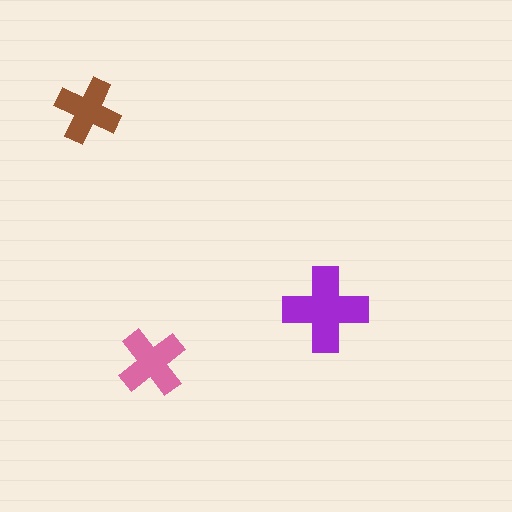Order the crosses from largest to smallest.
the purple one, the pink one, the brown one.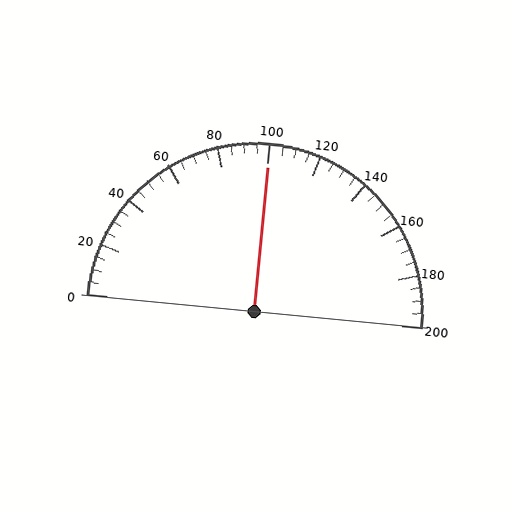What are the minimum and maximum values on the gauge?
The gauge ranges from 0 to 200.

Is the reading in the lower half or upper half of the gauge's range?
The reading is in the upper half of the range (0 to 200).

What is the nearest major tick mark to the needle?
The nearest major tick mark is 100.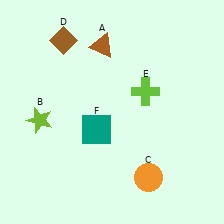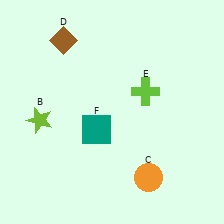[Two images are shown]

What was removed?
The brown triangle (A) was removed in Image 2.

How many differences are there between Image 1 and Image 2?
There is 1 difference between the two images.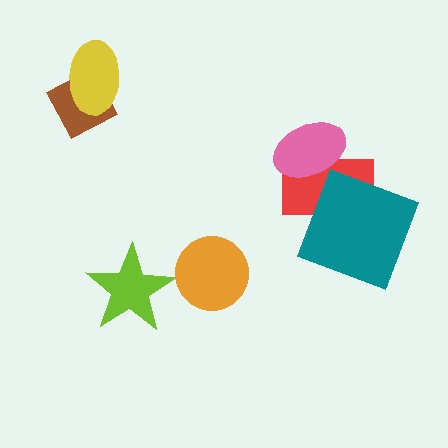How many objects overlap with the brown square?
1 object overlaps with the brown square.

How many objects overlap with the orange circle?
0 objects overlap with the orange circle.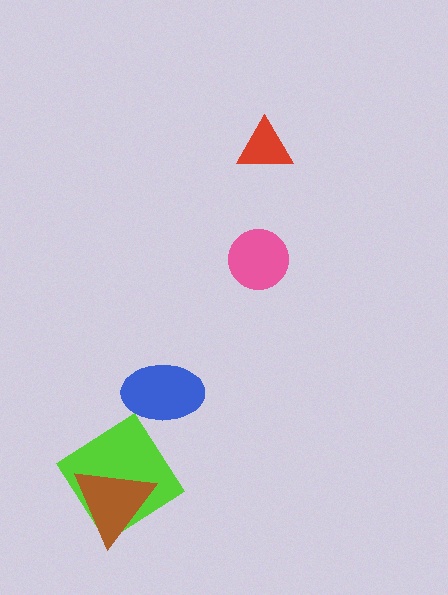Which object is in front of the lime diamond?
The brown triangle is in front of the lime diamond.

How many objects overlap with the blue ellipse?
0 objects overlap with the blue ellipse.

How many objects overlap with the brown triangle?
1 object overlaps with the brown triangle.